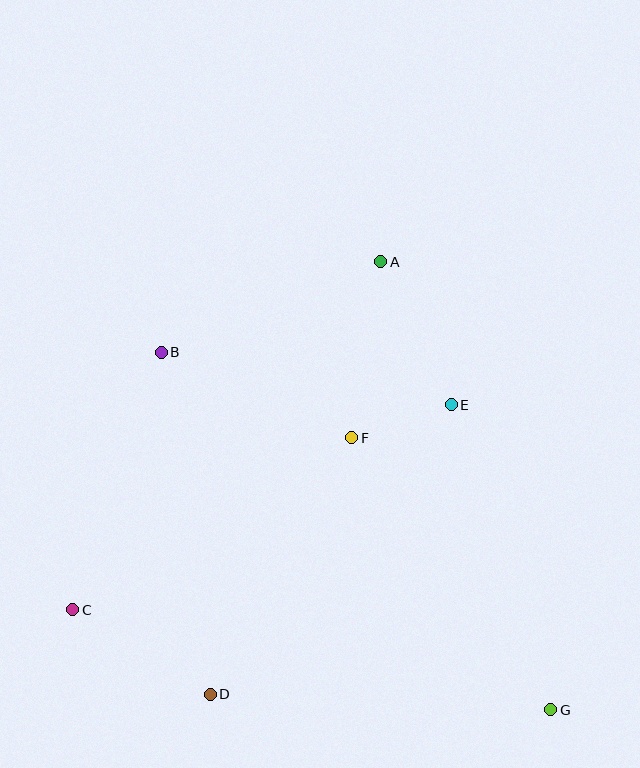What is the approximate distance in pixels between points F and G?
The distance between F and G is approximately 337 pixels.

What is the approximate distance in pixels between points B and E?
The distance between B and E is approximately 294 pixels.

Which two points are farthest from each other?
Points B and G are farthest from each other.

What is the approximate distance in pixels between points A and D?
The distance between A and D is approximately 465 pixels.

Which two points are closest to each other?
Points E and F are closest to each other.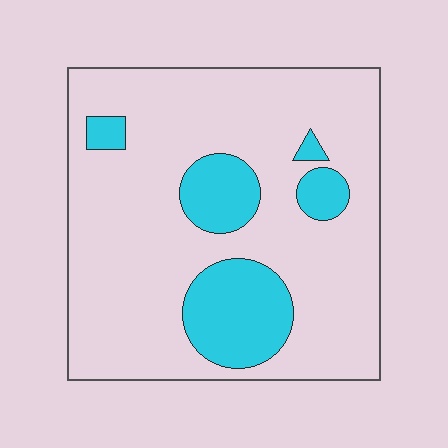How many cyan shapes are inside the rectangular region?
5.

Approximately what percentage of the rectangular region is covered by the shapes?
Approximately 20%.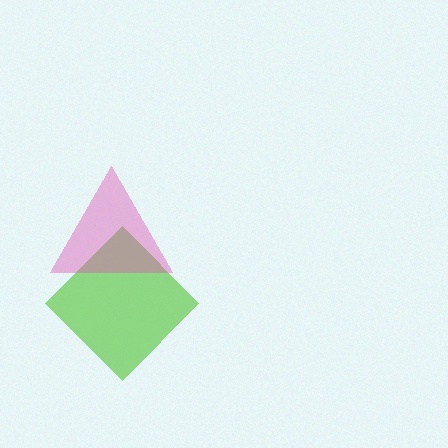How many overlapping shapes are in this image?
There are 2 overlapping shapes in the image.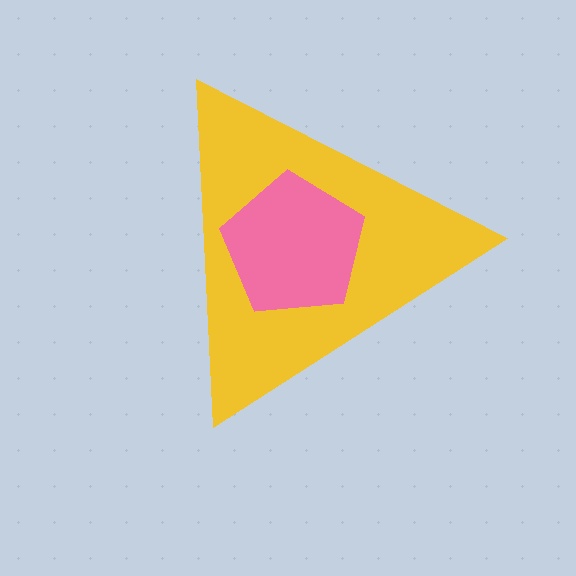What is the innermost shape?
The pink pentagon.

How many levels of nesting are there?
2.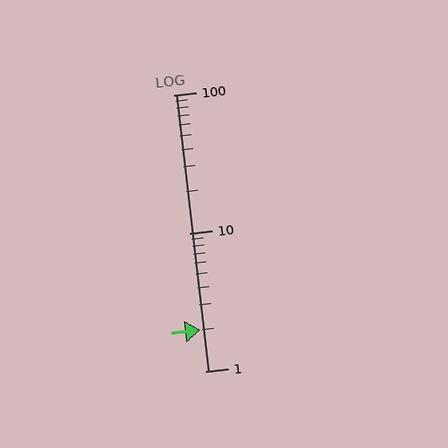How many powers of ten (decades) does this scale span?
The scale spans 2 decades, from 1 to 100.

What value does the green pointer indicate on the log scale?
The pointer indicates approximately 2.